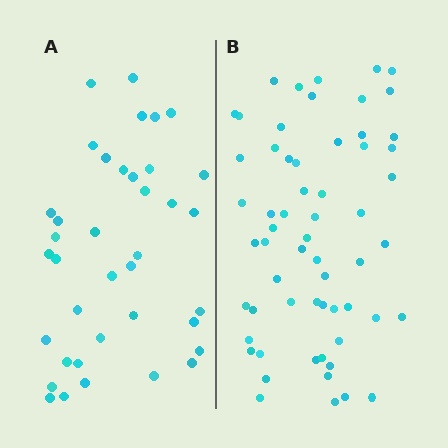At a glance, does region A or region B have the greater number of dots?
Region B (the right region) has more dots.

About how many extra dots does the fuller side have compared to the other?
Region B has approximately 20 more dots than region A.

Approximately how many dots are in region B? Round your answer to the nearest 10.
About 60 dots.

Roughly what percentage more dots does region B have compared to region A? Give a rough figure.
About 60% more.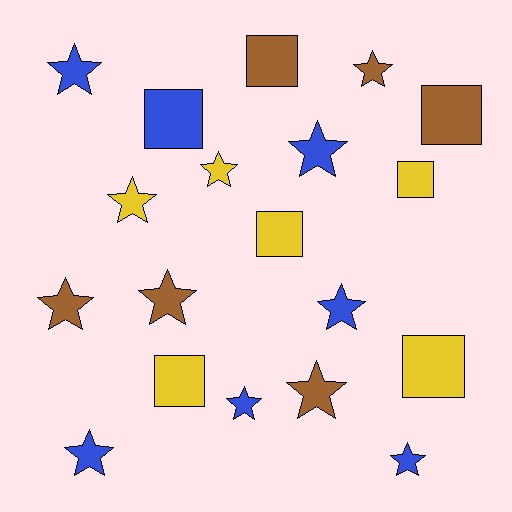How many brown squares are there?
There are 2 brown squares.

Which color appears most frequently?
Blue, with 7 objects.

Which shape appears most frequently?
Star, with 12 objects.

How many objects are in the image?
There are 19 objects.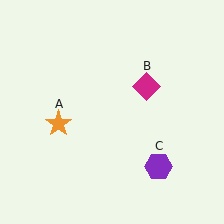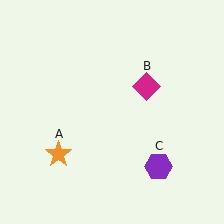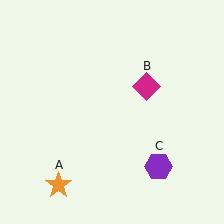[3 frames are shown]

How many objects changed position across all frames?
1 object changed position: orange star (object A).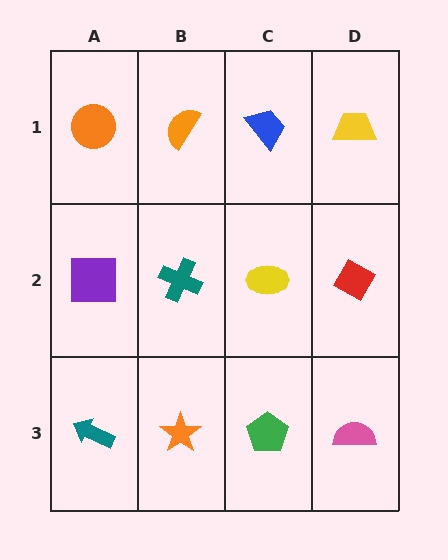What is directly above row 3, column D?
A red diamond.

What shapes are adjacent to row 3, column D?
A red diamond (row 2, column D), a green pentagon (row 3, column C).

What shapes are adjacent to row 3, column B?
A teal cross (row 2, column B), a teal arrow (row 3, column A), a green pentagon (row 3, column C).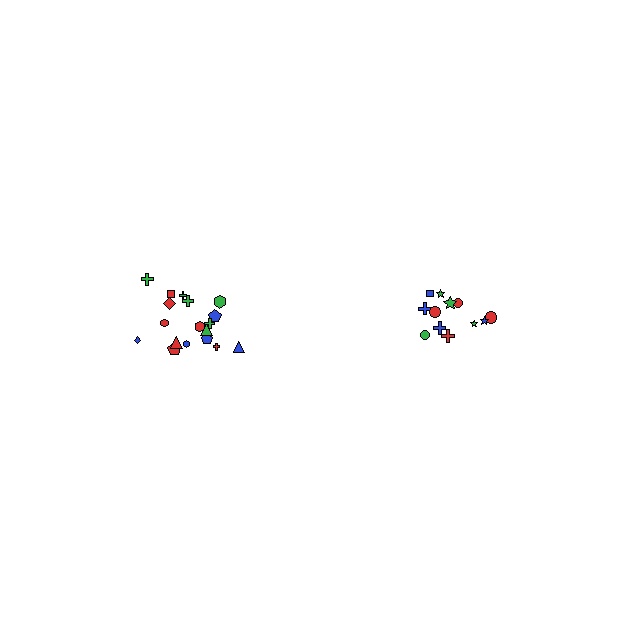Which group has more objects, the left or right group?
The left group.